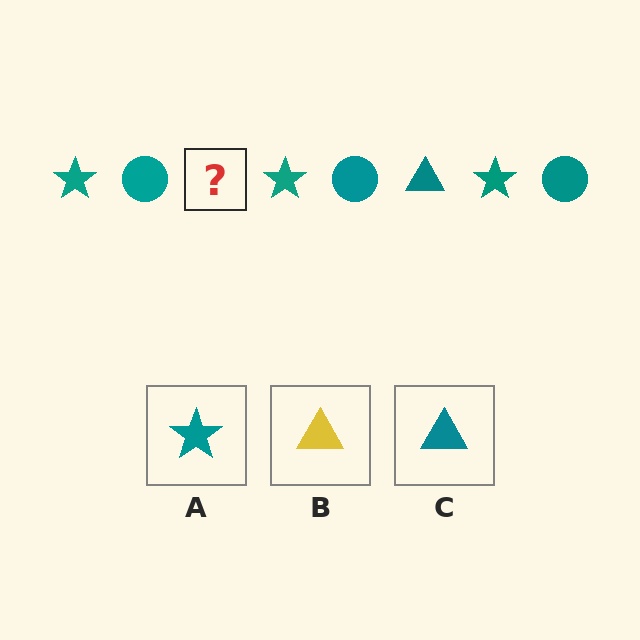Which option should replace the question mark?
Option C.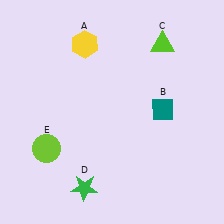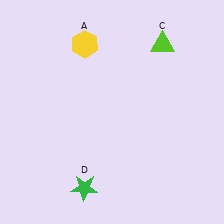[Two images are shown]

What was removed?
The lime circle (E), the teal diamond (B) were removed in Image 2.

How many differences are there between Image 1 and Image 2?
There are 2 differences between the two images.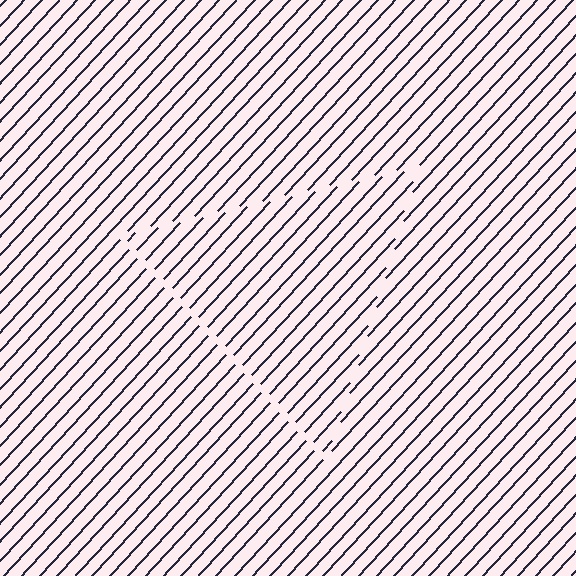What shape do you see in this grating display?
An illusory triangle. The interior of the shape contains the same grating, shifted by half a period — the contour is defined by the phase discontinuity where line-ends from the inner and outer gratings abut.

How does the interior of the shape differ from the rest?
The interior of the shape contains the same grating, shifted by half a period — the contour is defined by the phase discontinuity where line-ends from the inner and outer gratings abut.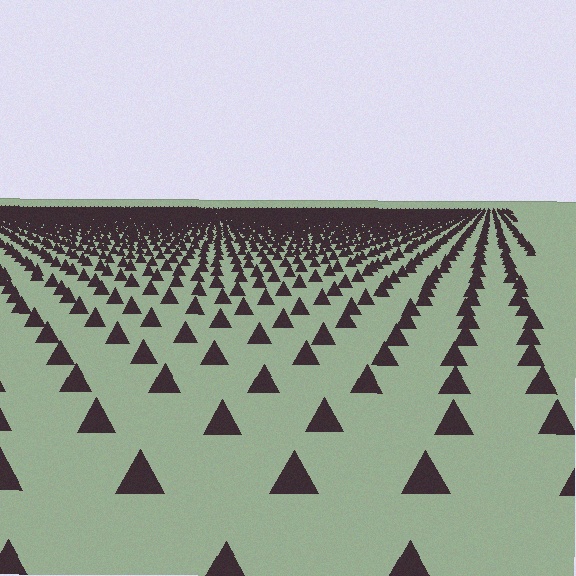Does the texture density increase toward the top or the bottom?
Density increases toward the top.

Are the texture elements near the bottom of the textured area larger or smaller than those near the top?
Larger. Near the bottom, elements are closer to the viewer and appear at a bigger on-screen size.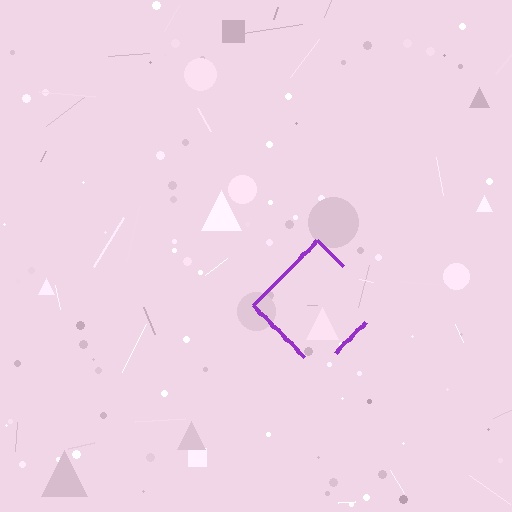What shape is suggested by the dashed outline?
The dashed outline suggests a diamond.